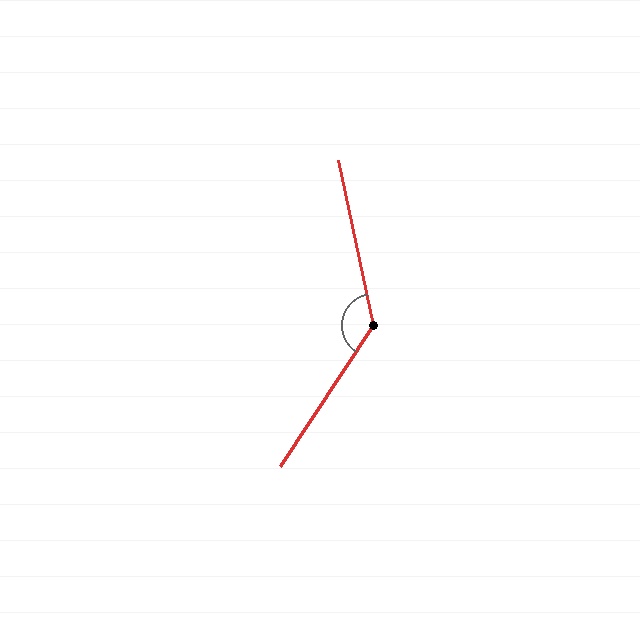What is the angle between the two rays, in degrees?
Approximately 135 degrees.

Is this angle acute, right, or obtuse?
It is obtuse.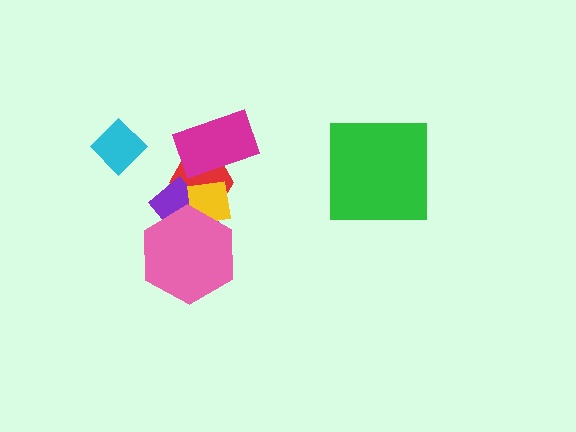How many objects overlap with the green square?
0 objects overlap with the green square.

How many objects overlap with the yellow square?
3 objects overlap with the yellow square.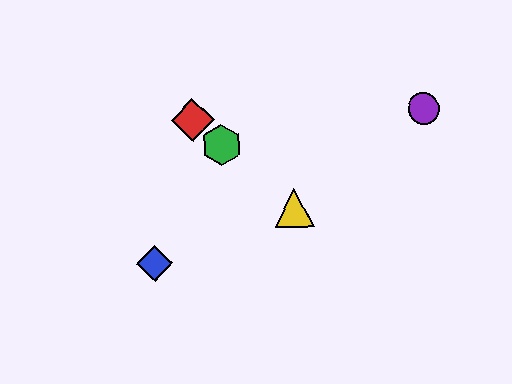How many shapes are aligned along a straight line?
3 shapes (the red diamond, the green hexagon, the yellow triangle) are aligned along a straight line.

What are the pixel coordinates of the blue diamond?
The blue diamond is at (154, 263).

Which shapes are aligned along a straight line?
The red diamond, the green hexagon, the yellow triangle are aligned along a straight line.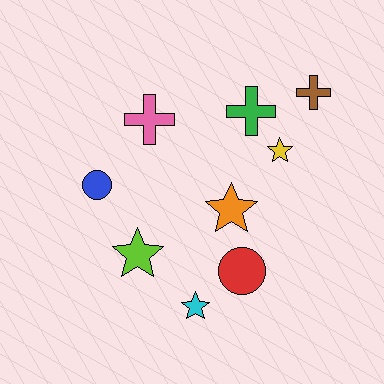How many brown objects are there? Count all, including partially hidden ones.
There is 1 brown object.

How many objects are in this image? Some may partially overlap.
There are 9 objects.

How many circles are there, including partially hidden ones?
There are 2 circles.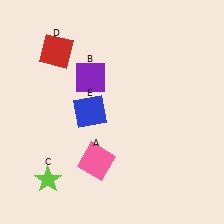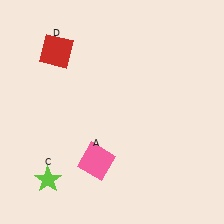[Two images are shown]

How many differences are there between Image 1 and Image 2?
There are 2 differences between the two images.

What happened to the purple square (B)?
The purple square (B) was removed in Image 2. It was in the top-left area of Image 1.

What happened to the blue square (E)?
The blue square (E) was removed in Image 2. It was in the top-left area of Image 1.